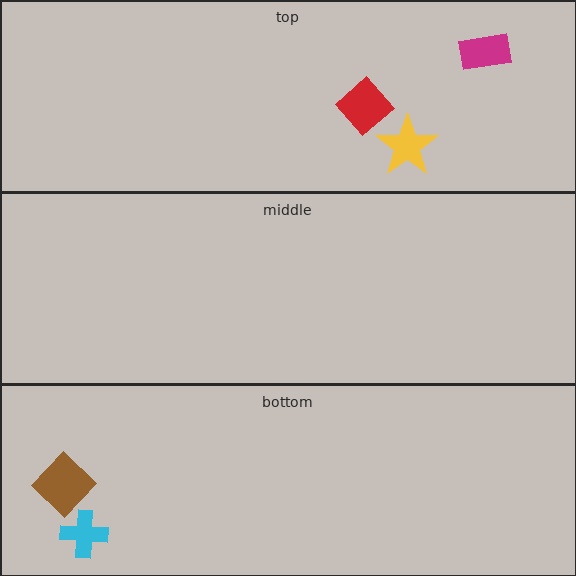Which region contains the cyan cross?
The bottom region.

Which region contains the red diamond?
The top region.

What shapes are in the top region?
The yellow star, the red diamond, the magenta rectangle.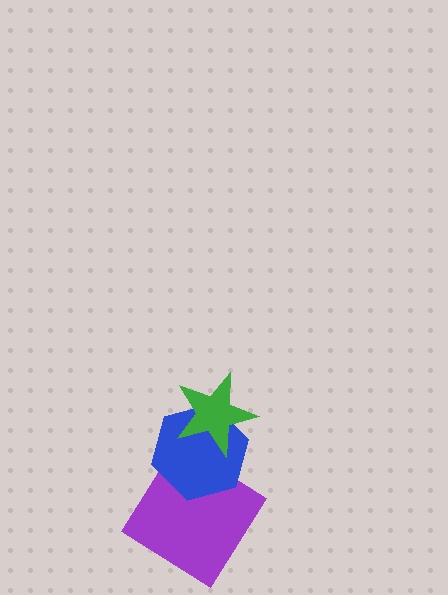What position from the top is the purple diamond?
The purple diamond is 3rd from the top.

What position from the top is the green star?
The green star is 1st from the top.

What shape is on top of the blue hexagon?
The green star is on top of the blue hexagon.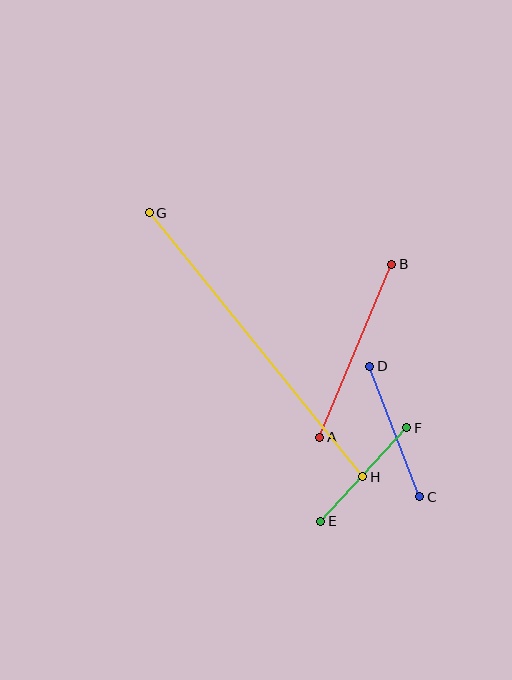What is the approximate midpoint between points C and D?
The midpoint is at approximately (395, 431) pixels.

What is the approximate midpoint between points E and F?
The midpoint is at approximately (364, 475) pixels.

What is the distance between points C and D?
The distance is approximately 140 pixels.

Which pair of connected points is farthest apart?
Points G and H are farthest apart.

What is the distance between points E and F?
The distance is approximately 127 pixels.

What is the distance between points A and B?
The distance is approximately 187 pixels.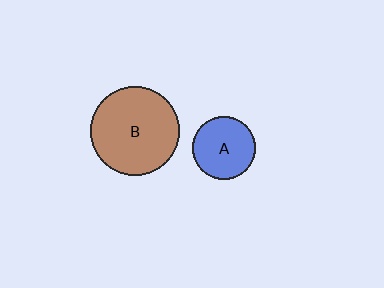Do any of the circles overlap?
No, none of the circles overlap.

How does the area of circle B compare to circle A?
Approximately 2.0 times.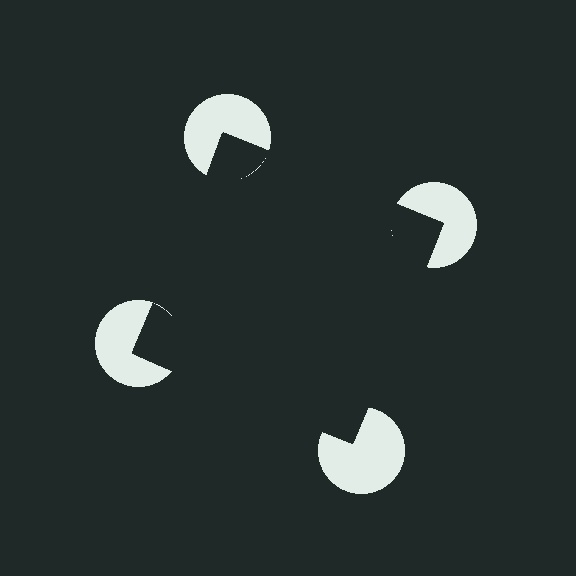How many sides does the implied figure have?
4 sides.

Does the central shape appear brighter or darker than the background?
It typically appears slightly darker than the background, even though no actual brightness change is drawn.